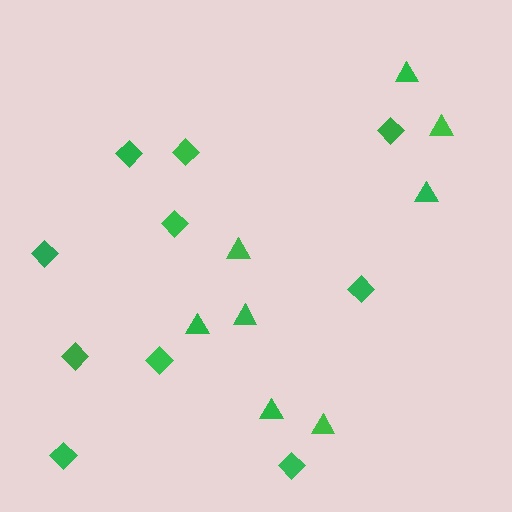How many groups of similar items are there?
There are 2 groups: one group of diamonds (10) and one group of triangles (8).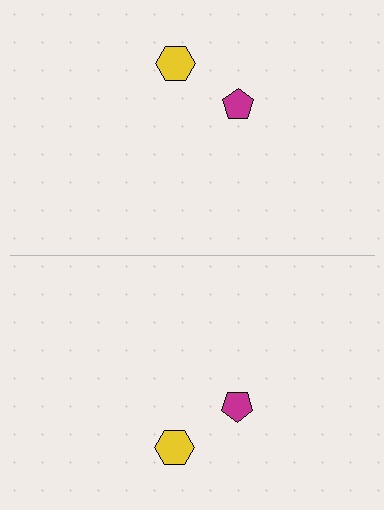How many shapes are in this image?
There are 4 shapes in this image.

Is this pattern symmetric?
Yes, this pattern has bilateral (reflection) symmetry.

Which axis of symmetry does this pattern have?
The pattern has a horizontal axis of symmetry running through the center of the image.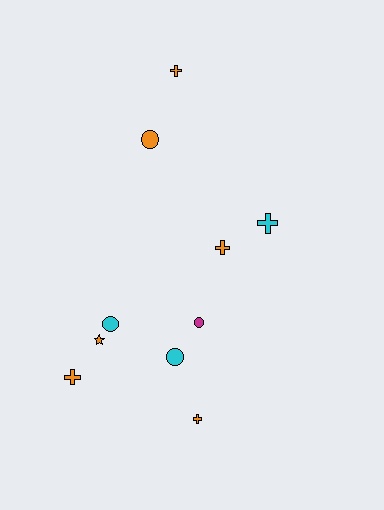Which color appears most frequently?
Orange, with 6 objects.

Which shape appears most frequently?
Cross, with 5 objects.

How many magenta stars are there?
There are no magenta stars.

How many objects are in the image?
There are 10 objects.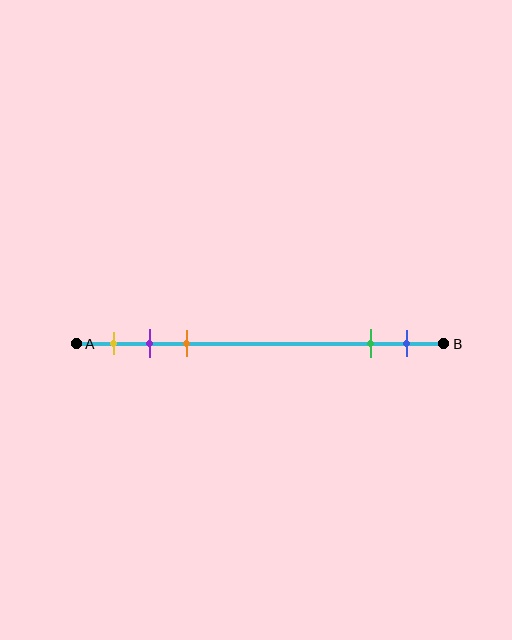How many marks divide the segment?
There are 5 marks dividing the segment.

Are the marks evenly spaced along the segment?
No, the marks are not evenly spaced.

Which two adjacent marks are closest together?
The purple and orange marks are the closest adjacent pair.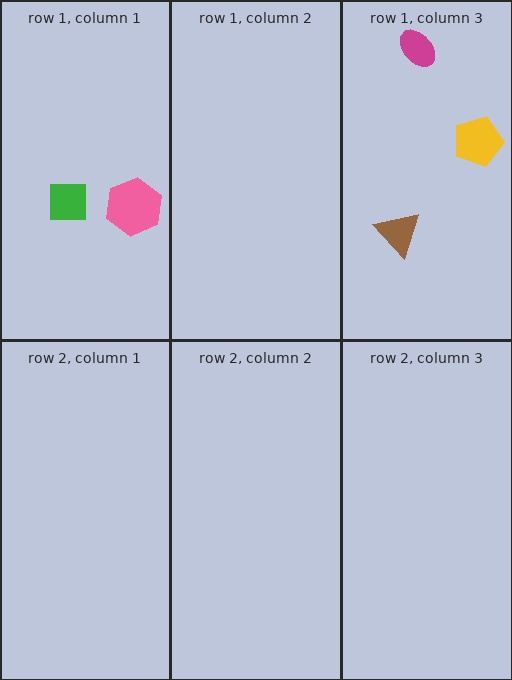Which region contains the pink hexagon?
The row 1, column 1 region.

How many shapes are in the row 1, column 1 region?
2.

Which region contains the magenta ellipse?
The row 1, column 3 region.